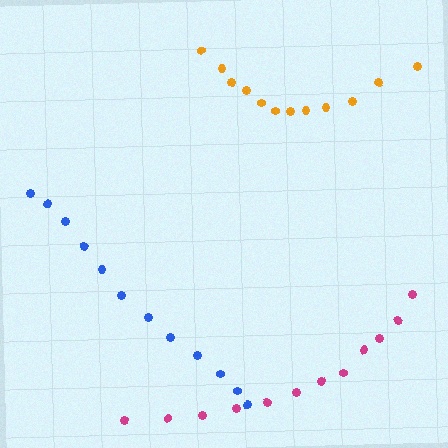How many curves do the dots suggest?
There are 3 distinct paths.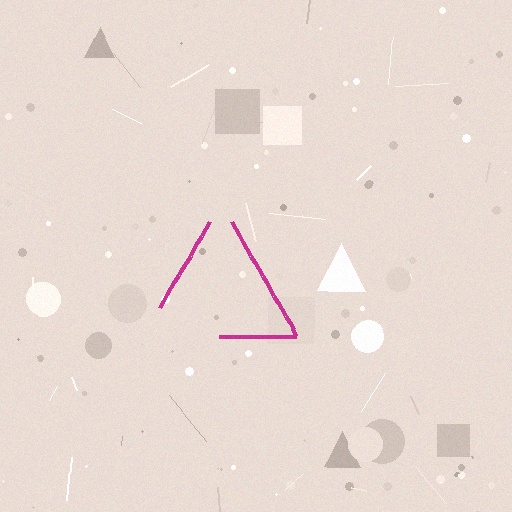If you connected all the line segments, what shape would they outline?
They would outline a triangle.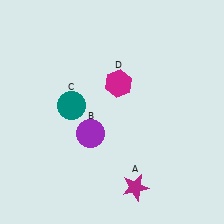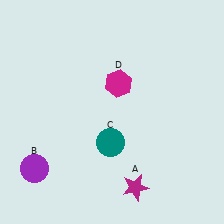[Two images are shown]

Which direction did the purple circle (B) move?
The purple circle (B) moved left.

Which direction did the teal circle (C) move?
The teal circle (C) moved right.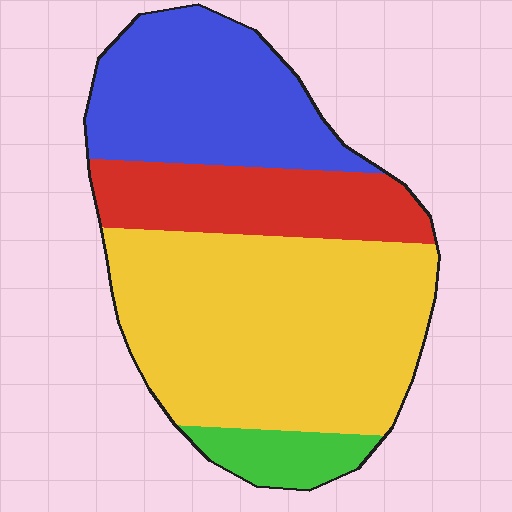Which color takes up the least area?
Green, at roughly 5%.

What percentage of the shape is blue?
Blue covers 26% of the shape.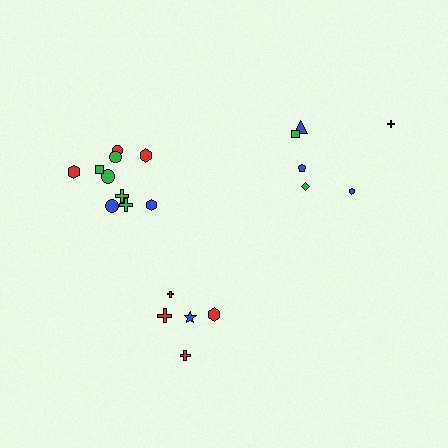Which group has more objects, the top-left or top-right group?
The top-left group.